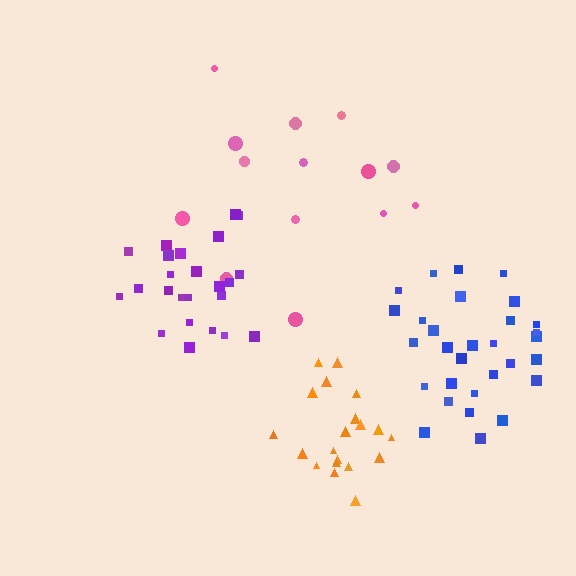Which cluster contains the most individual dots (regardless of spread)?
Blue (30).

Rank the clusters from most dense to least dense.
purple, orange, blue, pink.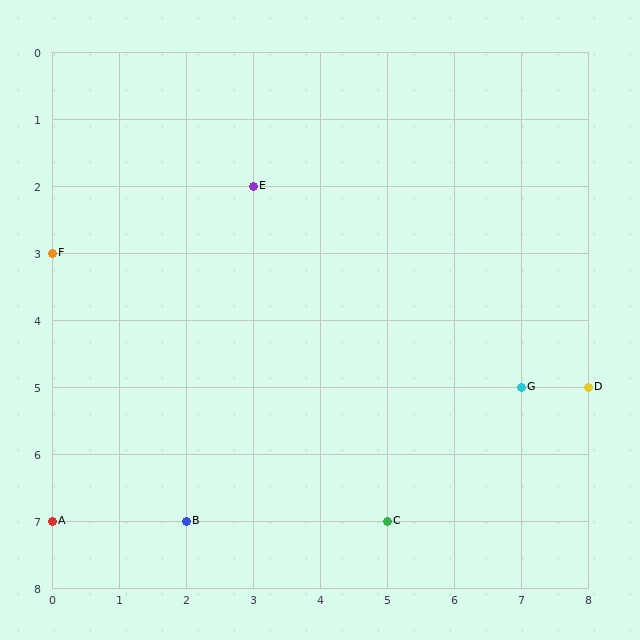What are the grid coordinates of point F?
Point F is at grid coordinates (0, 3).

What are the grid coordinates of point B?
Point B is at grid coordinates (2, 7).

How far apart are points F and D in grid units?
Points F and D are 8 columns and 2 rows apart (about 8.2 grid units diagonally).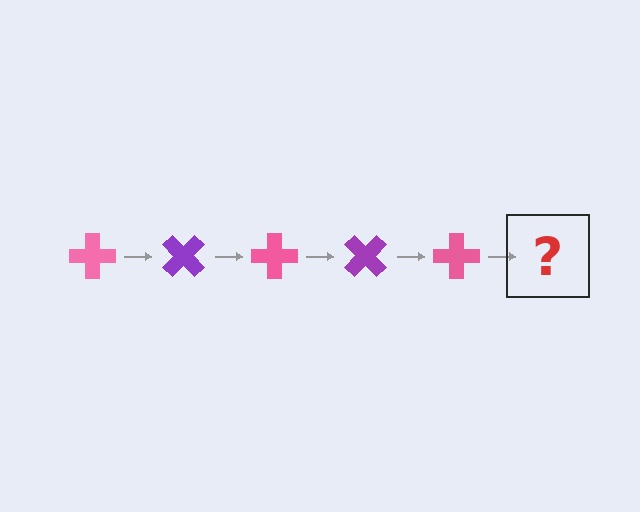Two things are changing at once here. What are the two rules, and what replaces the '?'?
The two rules are that it rotates 45 degrees each step and the color cycles through pink and purple. The '?' should be a purple cross, rotated 225 degrees from the start.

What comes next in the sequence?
The next element should be a purple cross, rotated 225 degrees from the start.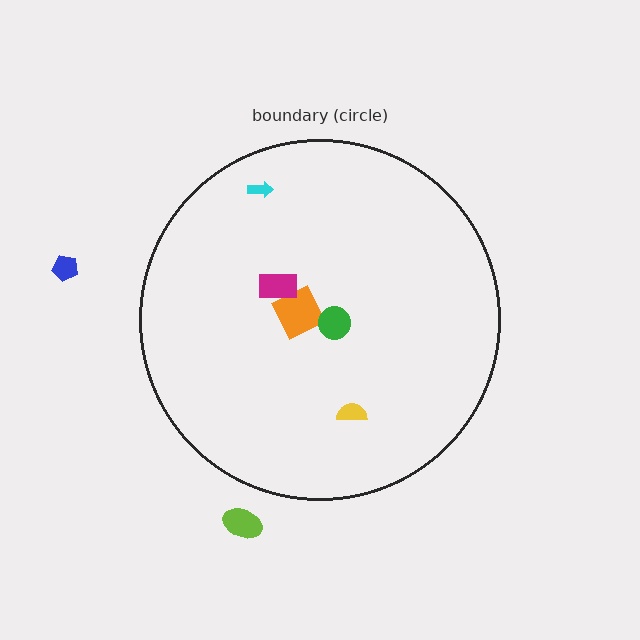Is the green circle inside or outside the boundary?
Inside.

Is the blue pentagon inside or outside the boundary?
Outside.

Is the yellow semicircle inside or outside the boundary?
Inside.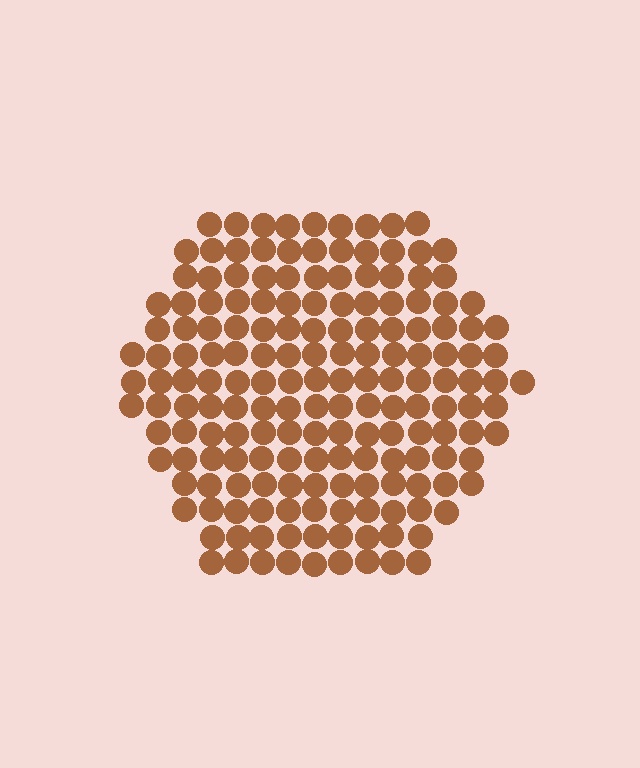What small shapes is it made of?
It is made of small circles.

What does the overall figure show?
The overall figure shows a hexagon.